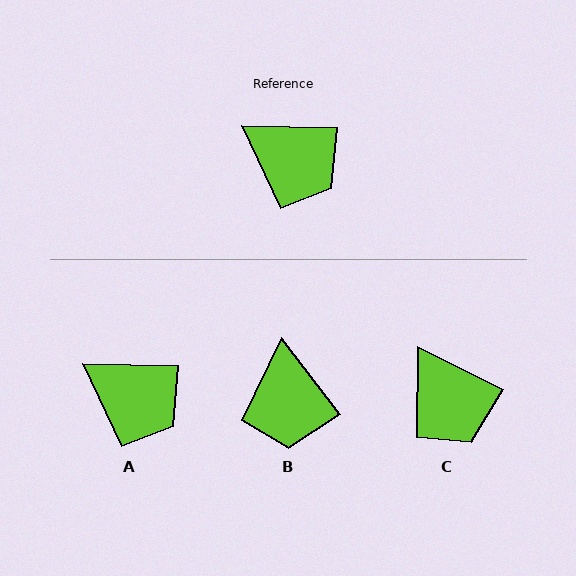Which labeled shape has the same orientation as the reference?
A.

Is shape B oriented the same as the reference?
No, it is off by about 52 degrees.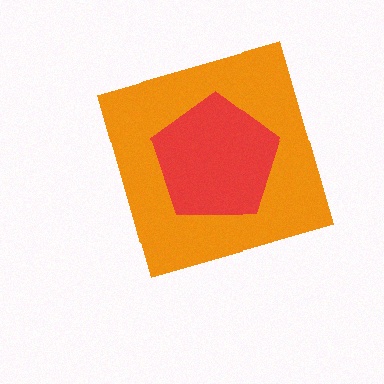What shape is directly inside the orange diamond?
The red pentagon.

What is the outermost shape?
The orange diamond.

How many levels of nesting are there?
2.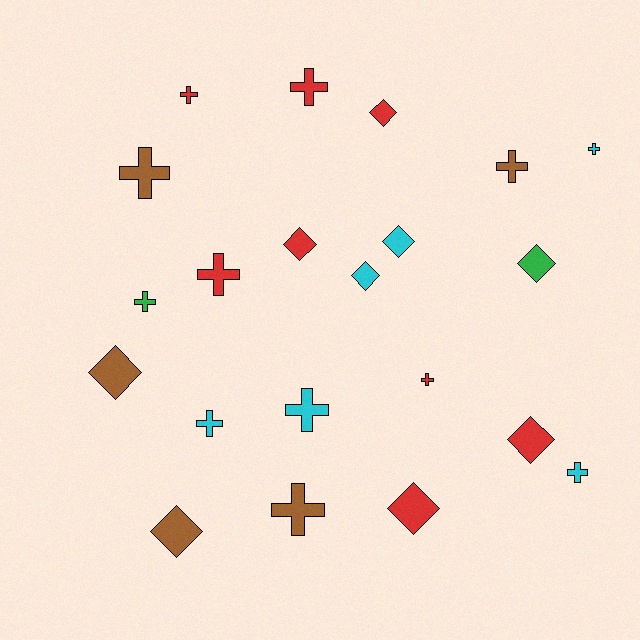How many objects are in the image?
There are 21 objects.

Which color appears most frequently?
Red, with 8 objects.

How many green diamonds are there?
There is 1 green diamond.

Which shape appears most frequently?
Cross, with 12 objects.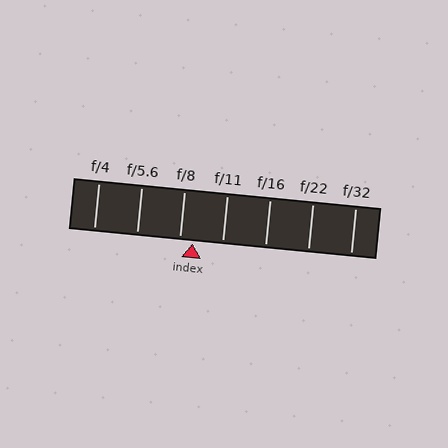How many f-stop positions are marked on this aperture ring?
There are 7 f-stop positions marked.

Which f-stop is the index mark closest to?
The index mark is closest to f/8.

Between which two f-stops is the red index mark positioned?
The index mark is between f/8 and f/11.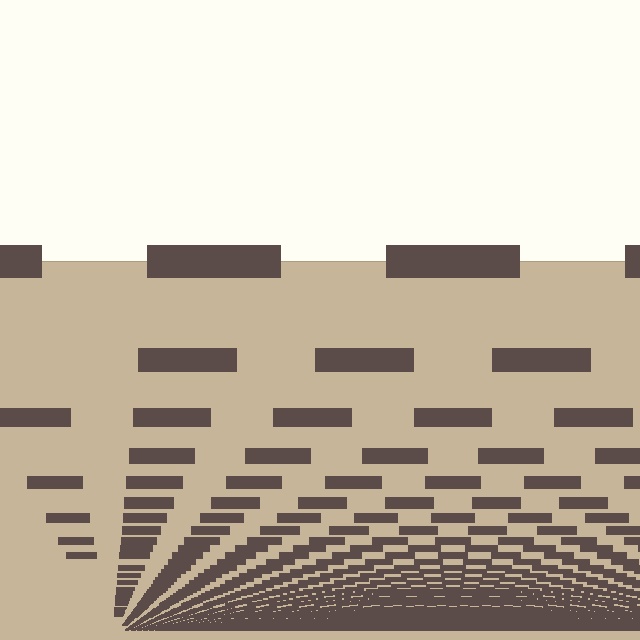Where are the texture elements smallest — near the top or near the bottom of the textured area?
Near the bottom.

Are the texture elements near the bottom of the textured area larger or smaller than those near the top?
Smaller. The gradient is inverted — elements near the bottom are smaller and denser.